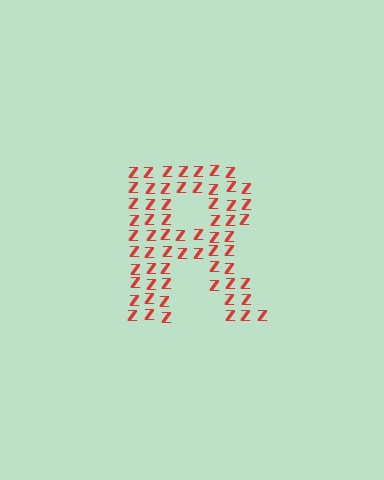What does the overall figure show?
The overall figure shows the letter R.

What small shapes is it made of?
It is made of small letter Z's.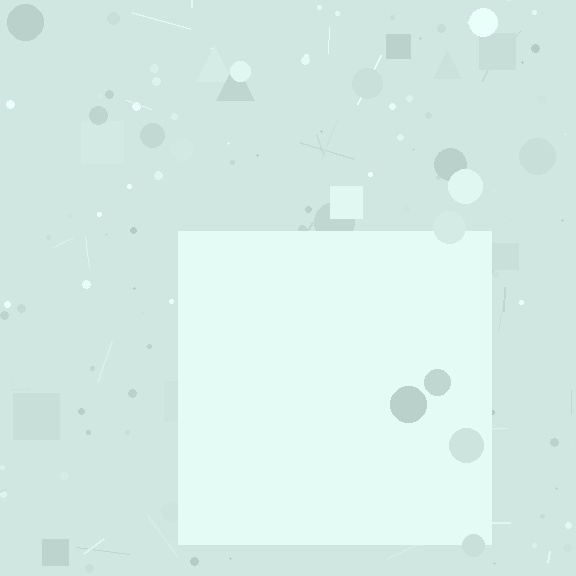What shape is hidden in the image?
A square is hidden in the image.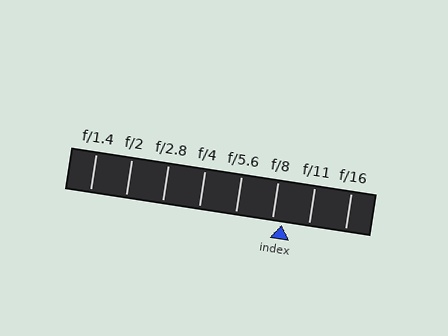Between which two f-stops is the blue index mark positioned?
The index mark is between f/8 and f/11.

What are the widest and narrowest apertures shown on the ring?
The widest aperture shown is f/1.4 and the narrowest is f/16.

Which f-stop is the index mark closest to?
The index mark is closest to f/8.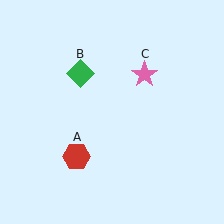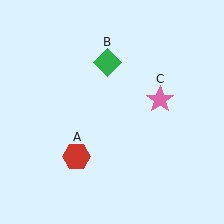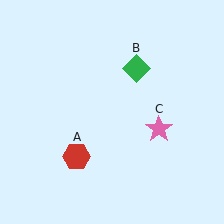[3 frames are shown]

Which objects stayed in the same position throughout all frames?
Red hexagon (object A) remained stationary.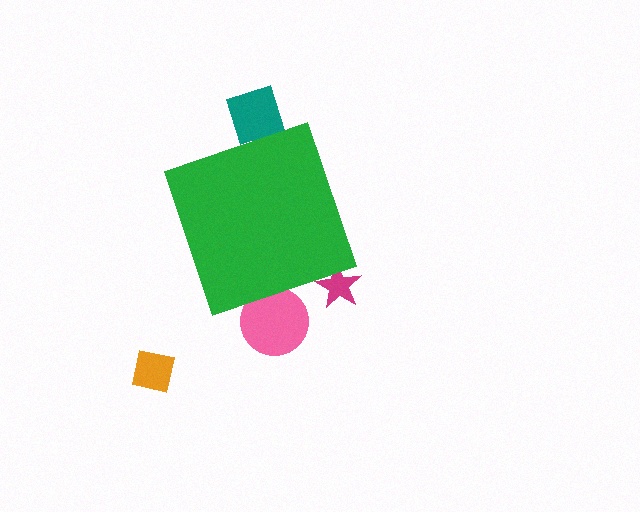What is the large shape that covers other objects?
A green diamond.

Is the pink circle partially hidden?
Yes, the pink circle is partially hidden behind the green diamond.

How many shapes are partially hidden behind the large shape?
3 shapes are partially hidden.